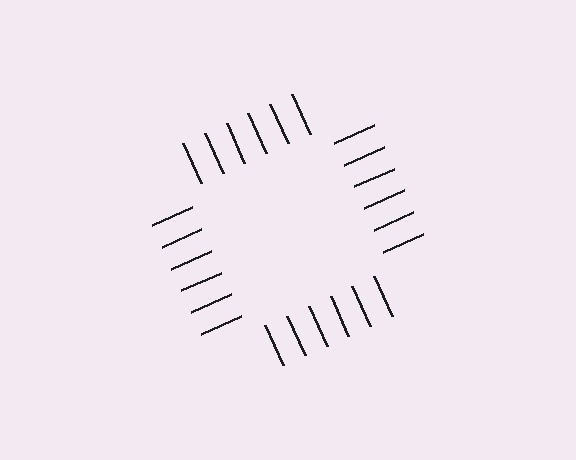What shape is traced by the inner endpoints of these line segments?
An illusory square — the line segments terminate on its edges but no continuous stroke is drawn.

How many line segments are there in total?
24 — 6 along each of the 4 edges.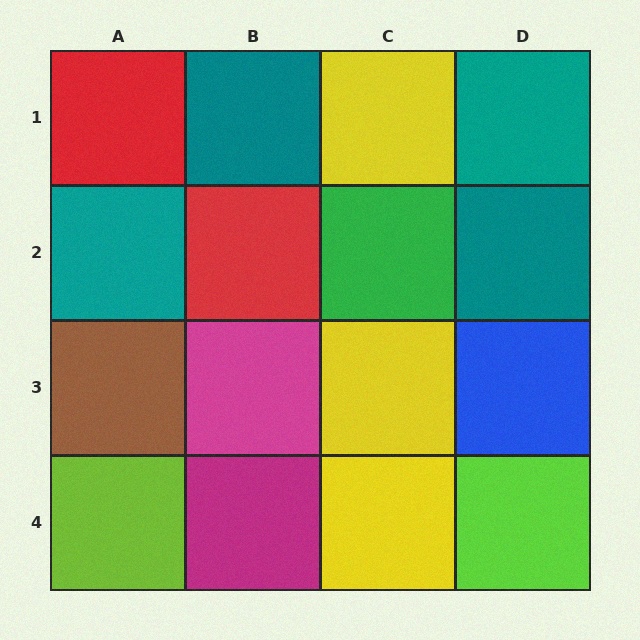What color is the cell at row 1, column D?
Teal.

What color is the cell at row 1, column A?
Red.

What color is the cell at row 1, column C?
Yellow.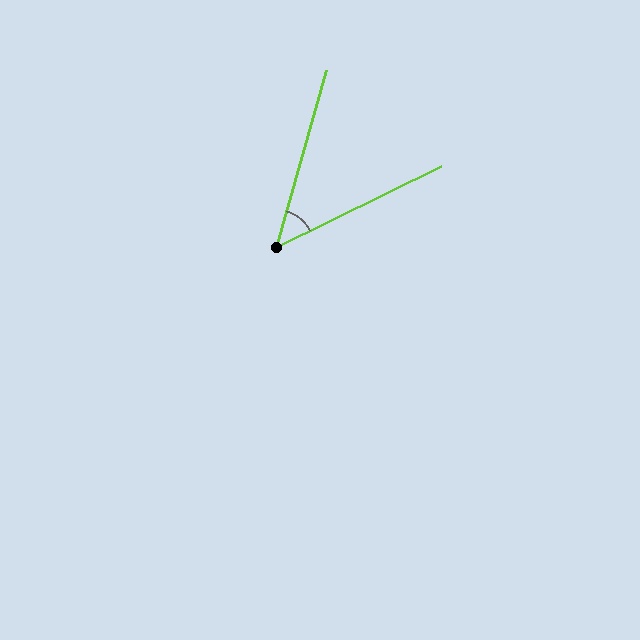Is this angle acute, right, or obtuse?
It is acute.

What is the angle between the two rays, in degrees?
Approximately 48 degrees.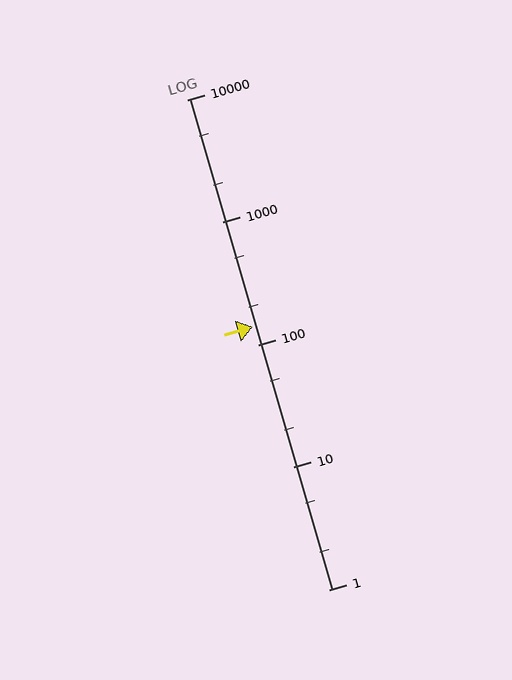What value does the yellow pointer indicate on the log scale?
The pointer indicates approximately 140.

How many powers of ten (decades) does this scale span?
The scale spans 4 decades, from 1 to 10000.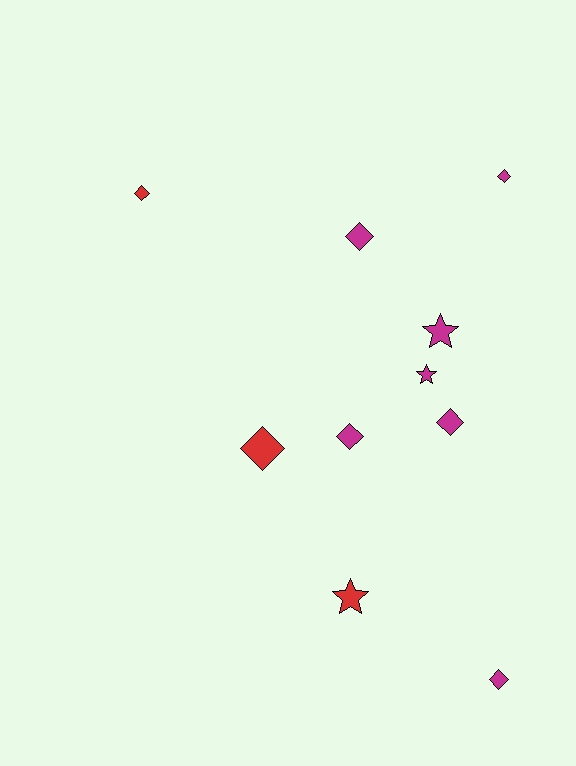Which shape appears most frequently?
Diamond, with 7 objects.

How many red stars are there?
There is 1 red star.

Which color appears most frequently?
Magenta, with 7 objects.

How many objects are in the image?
There are 10 objects.